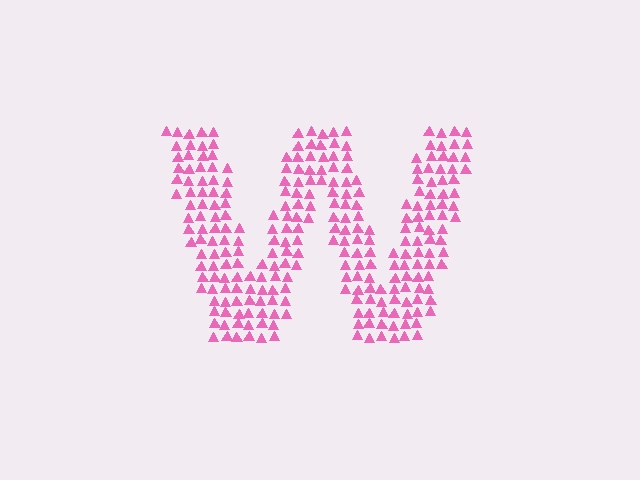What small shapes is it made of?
It is made of small triangles.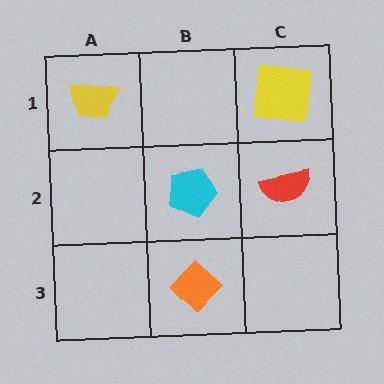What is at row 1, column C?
A yellow square.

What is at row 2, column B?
A cyan pentagon.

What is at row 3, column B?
An orange diamond.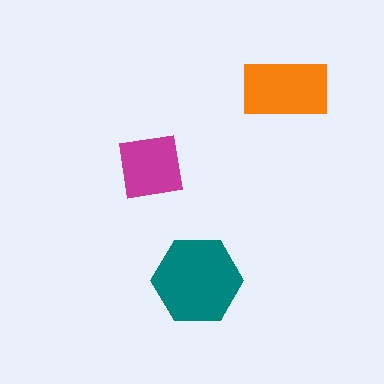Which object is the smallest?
The magenta square.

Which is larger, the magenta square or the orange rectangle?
The orange rectangle.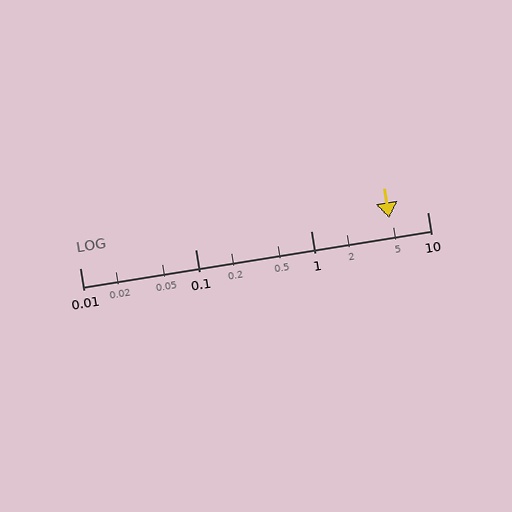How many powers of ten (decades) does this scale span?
The scale spans 3 decades, from 0.01 to 10.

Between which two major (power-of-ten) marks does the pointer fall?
The pointer is between 1 and 10.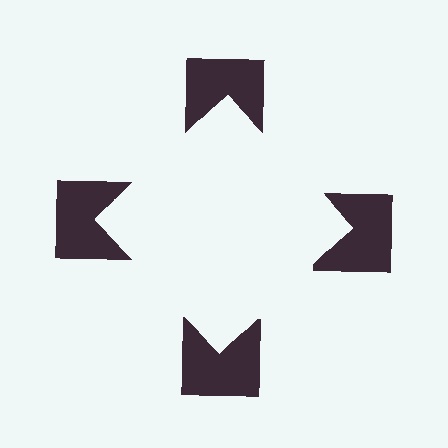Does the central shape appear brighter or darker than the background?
It typically appears slightly brighter than the background, even though no actual brightness change is drawn.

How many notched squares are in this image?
There are 4 — one at each vertex of the illusory square.